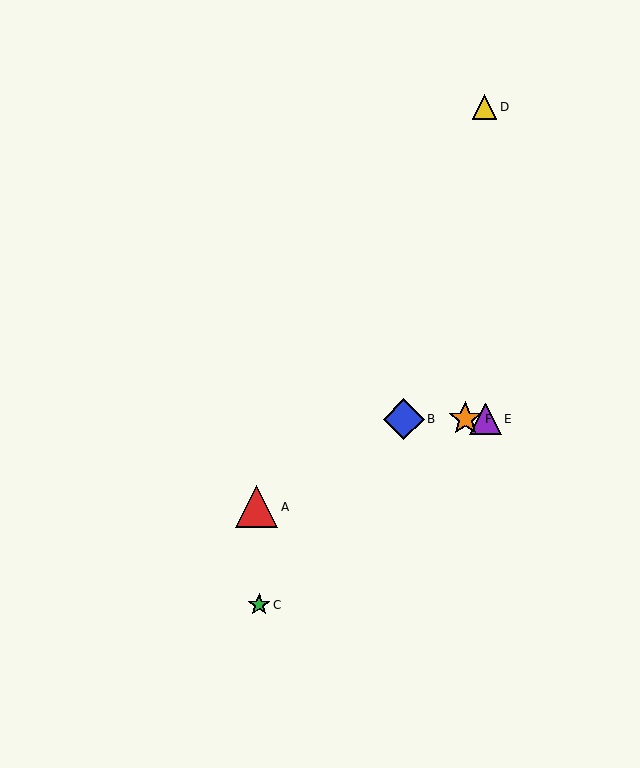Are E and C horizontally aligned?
No, E is at y≈419 and C is at y≈605.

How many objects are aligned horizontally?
3 objects (B, E, F) are aligned horizontally.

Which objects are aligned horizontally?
Objects B, E, F are aligned horizontally.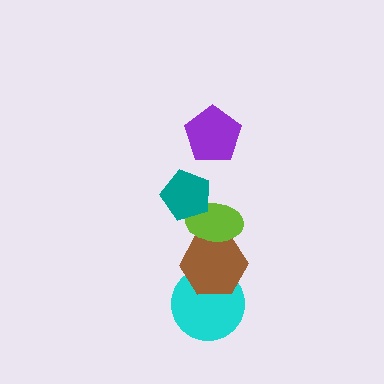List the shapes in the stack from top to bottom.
From top to bottom: the purple pentagon, the teal pentagon, the lime ellipse, the brown hexagon, the cyan circle.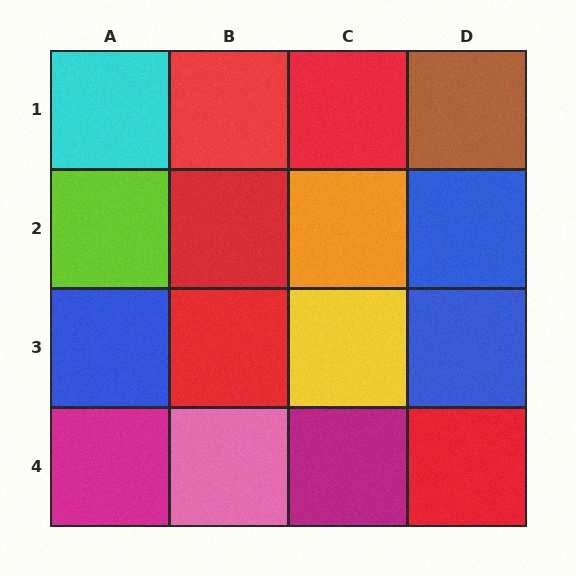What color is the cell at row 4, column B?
Pink.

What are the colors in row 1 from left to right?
Cyan, red, red, brown.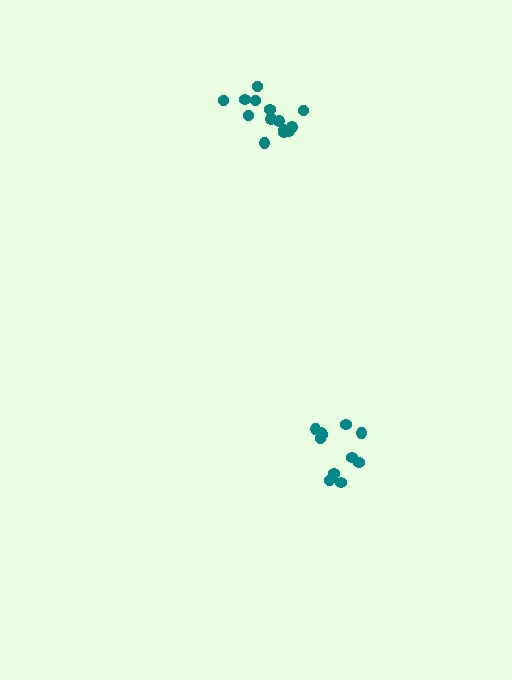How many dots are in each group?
Group 1: 14 dots, Group 2: 12 dots (26 total).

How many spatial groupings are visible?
There are 2 spatial groupings.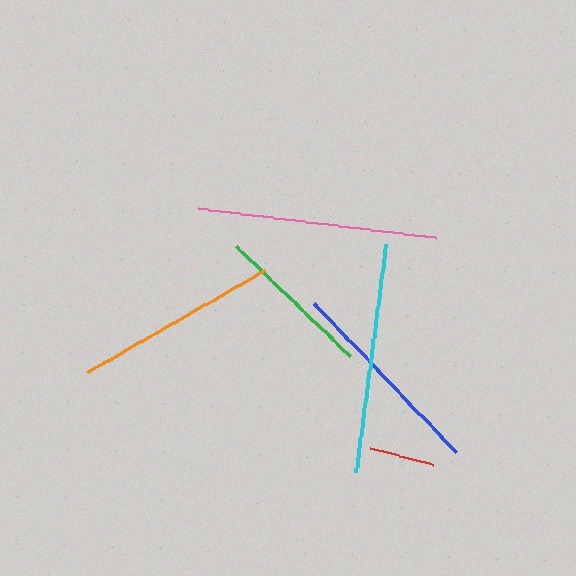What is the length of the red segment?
The red segment is approximately 64 pixels long.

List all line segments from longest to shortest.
From longest to shortest: pink, cyan, blue, orange, green, red.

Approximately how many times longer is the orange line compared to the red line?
The orange line is approximately 3.2 times the length of the red line.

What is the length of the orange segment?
The orange segment is approximately 204 pixels long.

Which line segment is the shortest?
The red line is the shortest at approximately 64 pixels.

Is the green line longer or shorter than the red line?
The green line is longer than the red line.